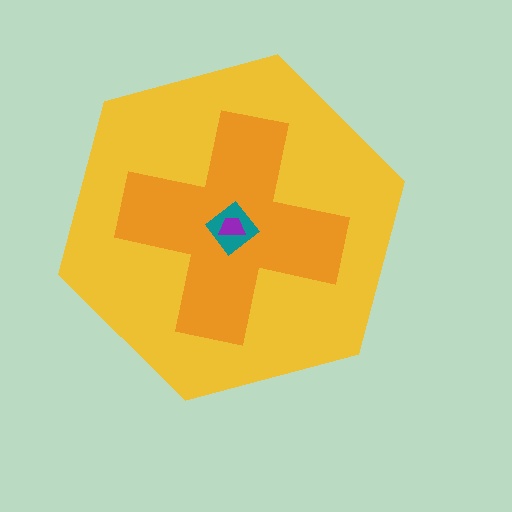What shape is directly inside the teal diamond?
The purple trapezoid.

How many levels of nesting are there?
4.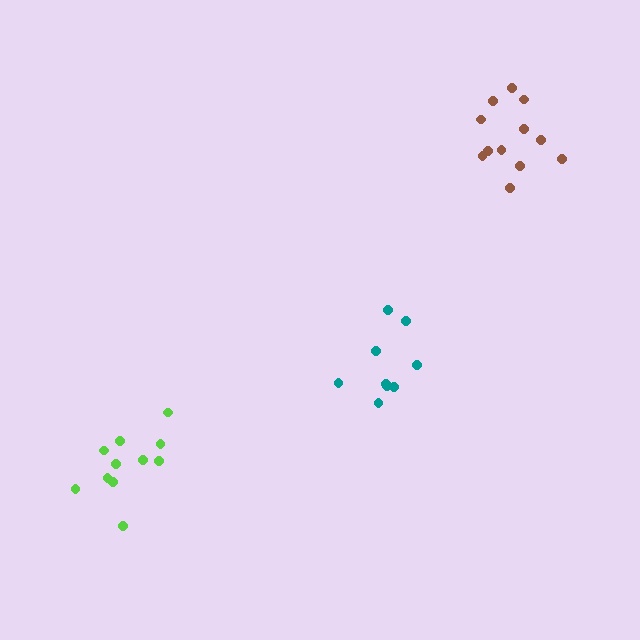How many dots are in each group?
Group 1: 11 dots, Group 2: 9 dots, Group 3: 12 dots (32 total).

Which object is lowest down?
The lime cluster is bottommost.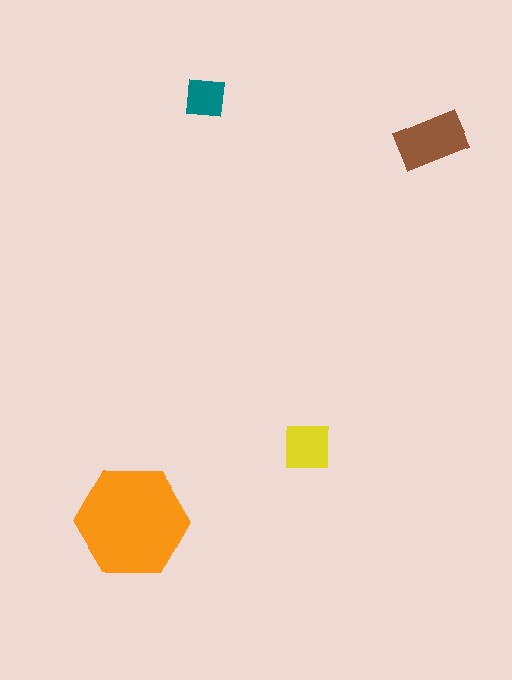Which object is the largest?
The orange hexagon.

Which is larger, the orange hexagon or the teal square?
The orange hexagon.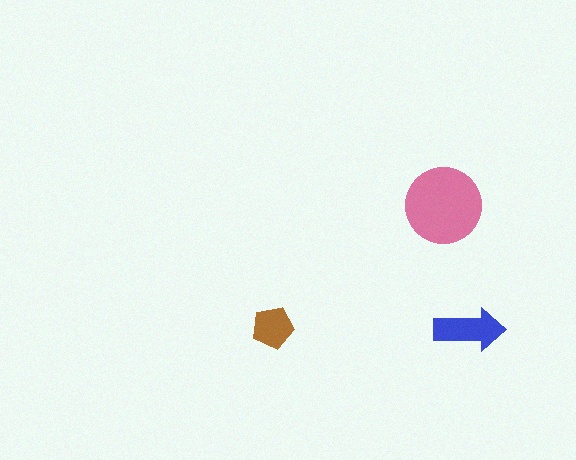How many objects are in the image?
There are 3 objects in the image.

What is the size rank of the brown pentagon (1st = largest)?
3rd.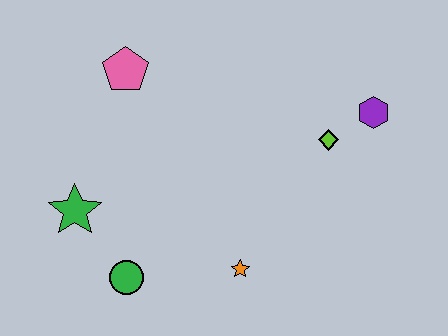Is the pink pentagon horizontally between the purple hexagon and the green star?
Yes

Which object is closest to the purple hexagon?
The lime diamond is closest to the purple hexagon.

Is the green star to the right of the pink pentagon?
No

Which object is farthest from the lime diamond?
The green star is farthest from the lime diamond.